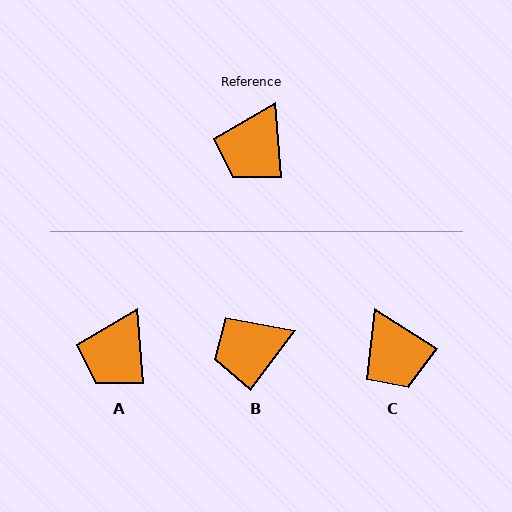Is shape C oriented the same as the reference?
No, it is off by about 53 degrees.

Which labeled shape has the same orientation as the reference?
A.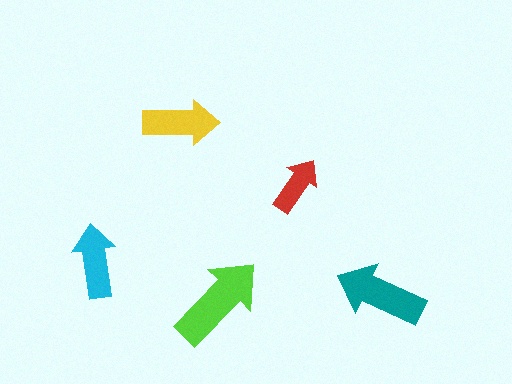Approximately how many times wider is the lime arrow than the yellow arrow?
About 1.5 times wider.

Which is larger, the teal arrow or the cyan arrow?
The teal one.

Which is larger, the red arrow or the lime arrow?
The lime one.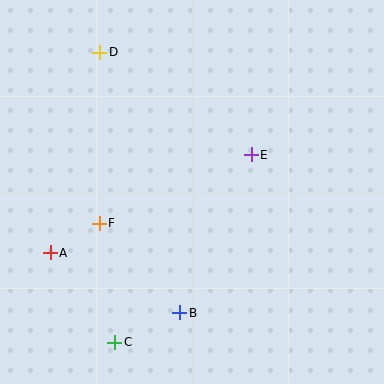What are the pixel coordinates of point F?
Point F is at (99, 223).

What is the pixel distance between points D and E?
The distance between D and E is 183 pixels.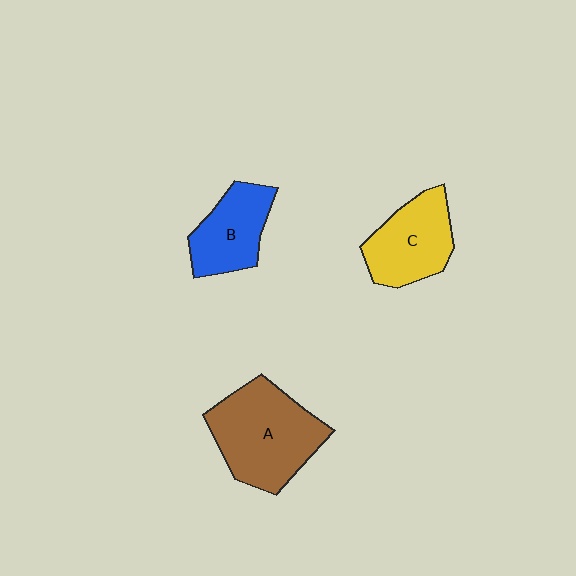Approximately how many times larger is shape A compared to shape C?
Approximately 1.4 times.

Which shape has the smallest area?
Shape B (blue).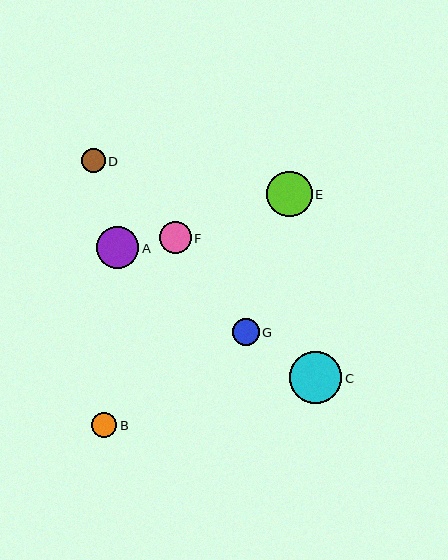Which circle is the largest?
Circle C is the largest with a size of approximately 52 pixels.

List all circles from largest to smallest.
From largest to smallest: C, E, A, F, G, B, D.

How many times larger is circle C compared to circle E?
Circle C is approximately 1.2 times the size of circle E.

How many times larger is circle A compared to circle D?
Circle A is approximately 1.8 times the size of circle D.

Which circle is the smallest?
Circle D is the smallest with a size of approximately 24 pixels.